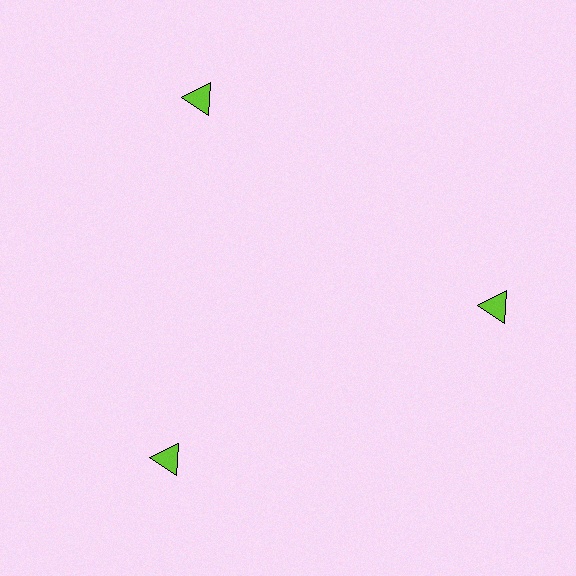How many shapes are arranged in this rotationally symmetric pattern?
There are 3 shapes, arranged in 3 groups of 1.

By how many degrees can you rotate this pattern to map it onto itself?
The pattern maps onto itself every 120 degrees of rotation.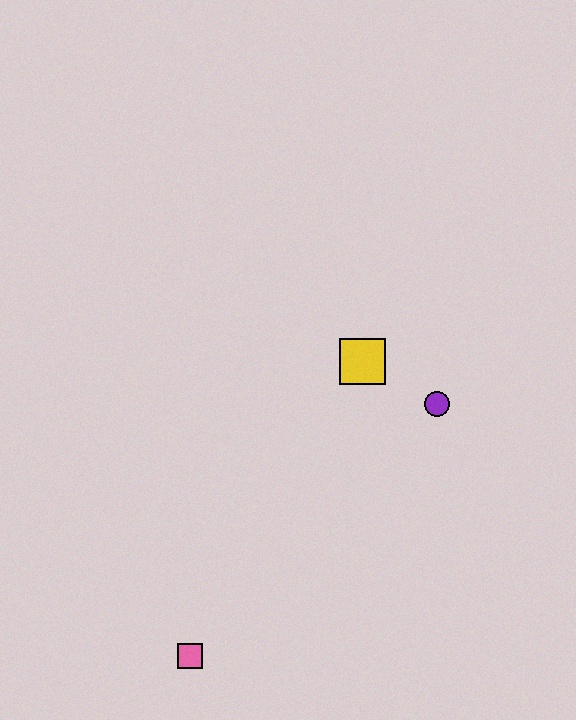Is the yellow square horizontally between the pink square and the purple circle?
Yes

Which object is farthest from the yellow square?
The pink square is farthest from the yellow square.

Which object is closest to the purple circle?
The yellow square is closest to the purple circle.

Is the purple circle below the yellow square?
Yes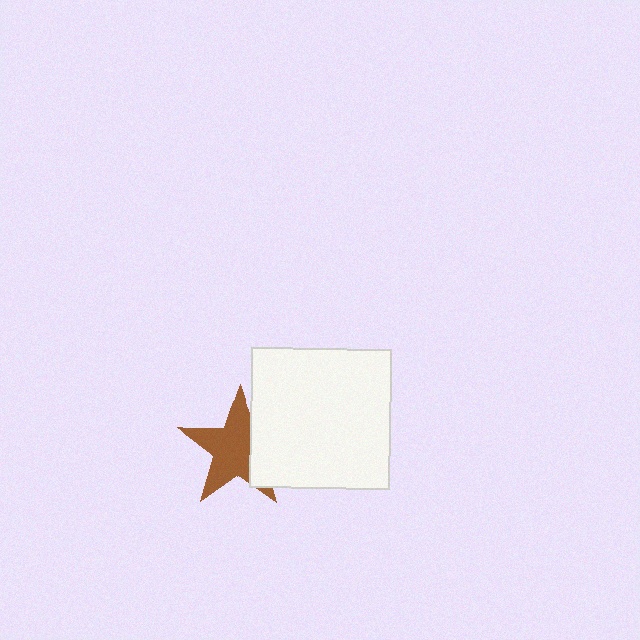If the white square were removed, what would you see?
You would see the complete brown star.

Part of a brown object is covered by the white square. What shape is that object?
It is a star.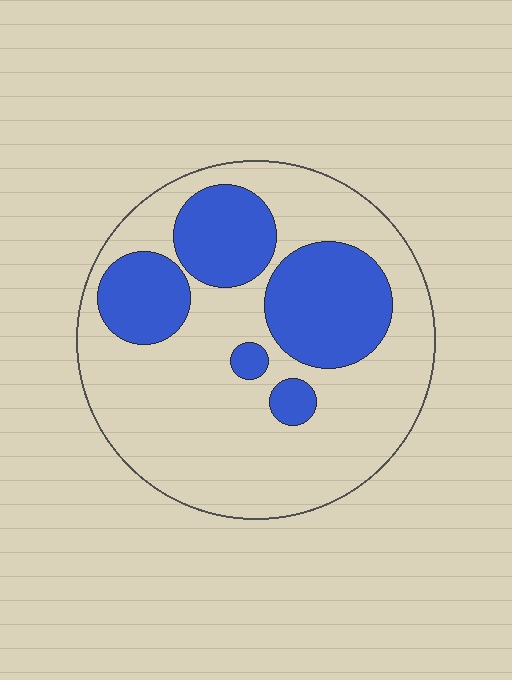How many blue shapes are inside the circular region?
5.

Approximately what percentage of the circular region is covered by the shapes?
Approximately 30%.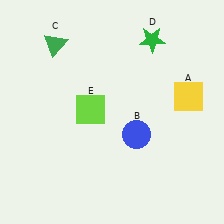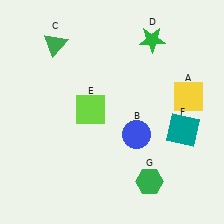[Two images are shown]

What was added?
A teal square (F), a green hexagon (G) were added in Image 2.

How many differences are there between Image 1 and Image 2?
There are 2 differences between the two images.